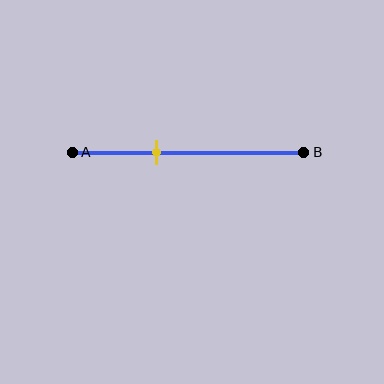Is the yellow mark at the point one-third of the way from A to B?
No, the mark is at about 35% from A, not at the 33% one-third point.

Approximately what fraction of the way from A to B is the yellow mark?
The yellow mark is approximately 35% of the way from A to B.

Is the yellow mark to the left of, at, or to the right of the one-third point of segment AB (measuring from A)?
The yellow mark is to the right of the one-third point of segment AB.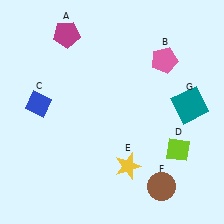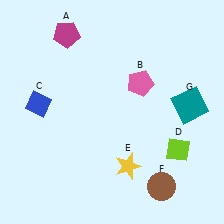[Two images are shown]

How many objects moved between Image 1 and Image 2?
1 object moved between the two images.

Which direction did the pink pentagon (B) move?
The pink pentagon (B) moved left.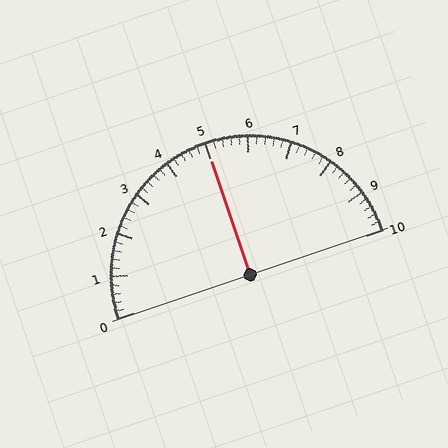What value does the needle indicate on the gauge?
The needle indicates approximately 5.0.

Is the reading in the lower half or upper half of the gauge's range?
The reading is in the upper half of the range (0 to 10).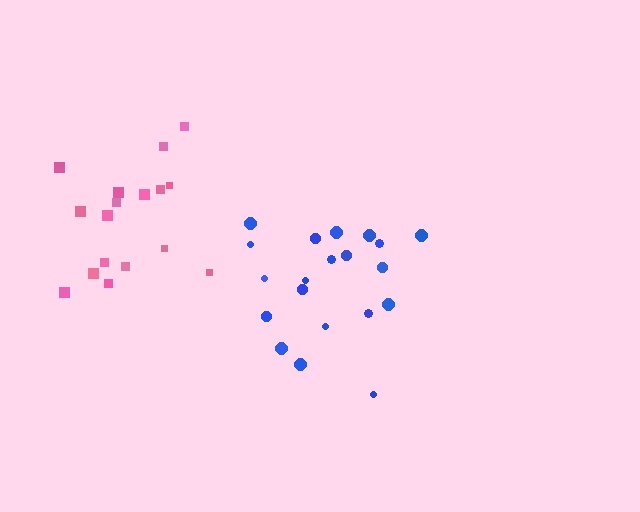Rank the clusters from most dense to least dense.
blue, pink.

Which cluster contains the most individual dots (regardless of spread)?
Blue (20).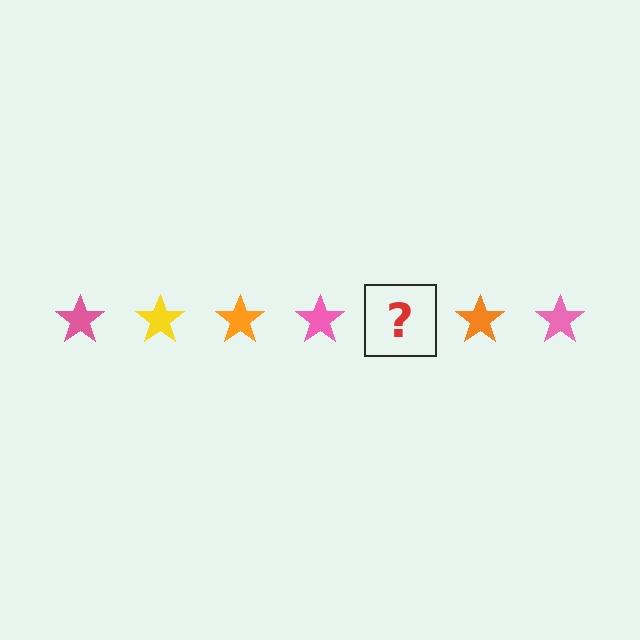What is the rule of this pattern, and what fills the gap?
The rule is that the pattern cycles through pink, yellow, orange stars. The gap should be filled with a yellow star.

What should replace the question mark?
The question mark should be replaced with a yellow star.